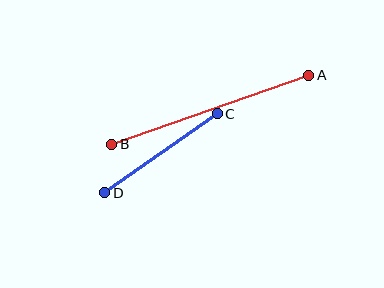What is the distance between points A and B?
The distance is approximately 209 pixels.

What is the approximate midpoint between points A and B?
The midpoint is at approximately (210, 110) pixels.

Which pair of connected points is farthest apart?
Points A and B are farthest apart.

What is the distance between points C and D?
The distance is approximately 137 pixels.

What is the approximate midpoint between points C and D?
The midpoint is at approximately (161, 153) pixels.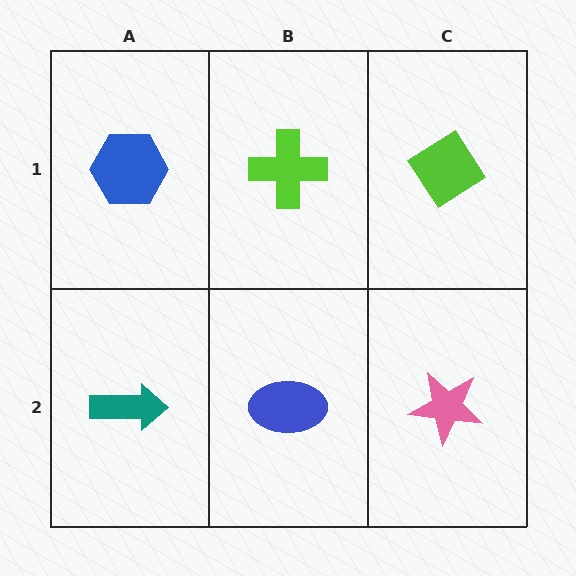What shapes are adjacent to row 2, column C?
A lime diamond (row 1, column C), a blue ellipse (row 2, column B).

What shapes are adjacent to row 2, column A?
A blue hexagon (row 1, column A), a blue ellipse (row 2, column B).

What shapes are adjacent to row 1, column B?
A blue ellipse (row 2, column B), a blue hexagon (row 1, column A), a lime diamond (row 1, column C).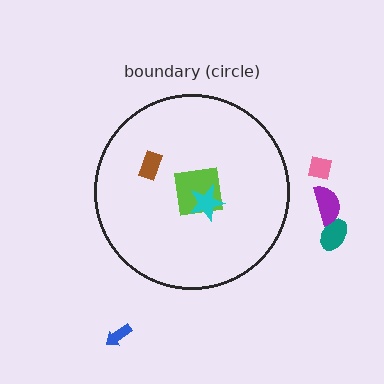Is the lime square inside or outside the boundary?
Inside.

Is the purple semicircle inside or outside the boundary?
Outside.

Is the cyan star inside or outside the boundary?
Inside.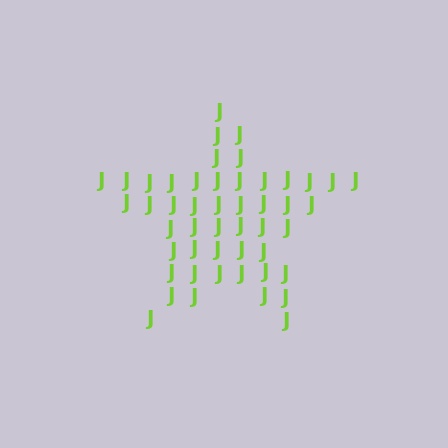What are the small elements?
The small elements are letter J's.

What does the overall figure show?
The overall figure shows a star.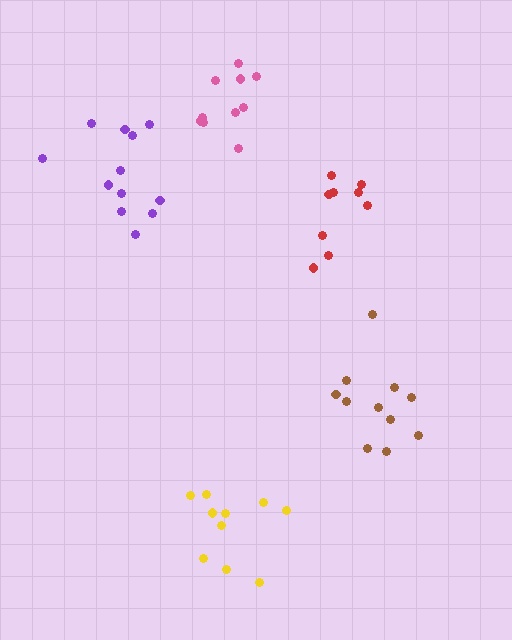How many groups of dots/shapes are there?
There are 5 groups.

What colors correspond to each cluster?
The clusters are colored: brown, red, pink, yellow, purple.